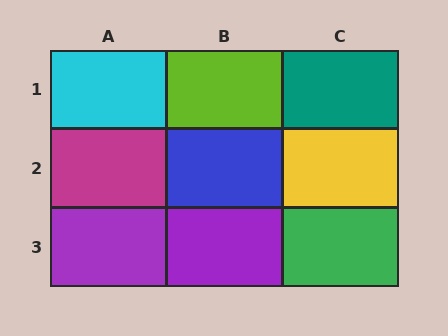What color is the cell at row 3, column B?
Purple.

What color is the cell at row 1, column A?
Cyan.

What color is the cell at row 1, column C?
Teal.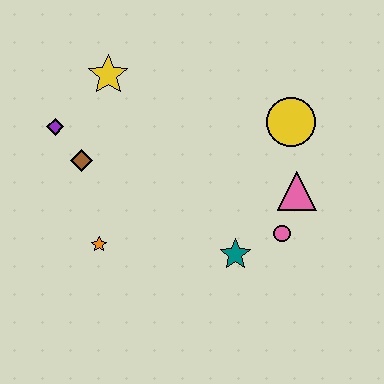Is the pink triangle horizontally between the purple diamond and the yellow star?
No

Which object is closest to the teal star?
The pink circle is closest to the teal star.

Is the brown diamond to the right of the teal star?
No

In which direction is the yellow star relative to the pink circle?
The yellow star is to the left of the pink circle.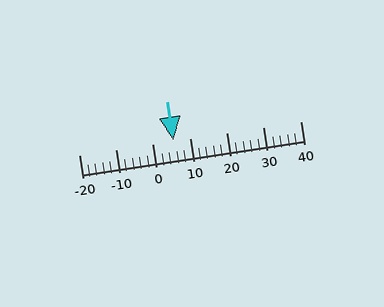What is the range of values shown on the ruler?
The ruler shows values from -20 to 40.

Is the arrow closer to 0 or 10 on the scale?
The arrow is closer to 10.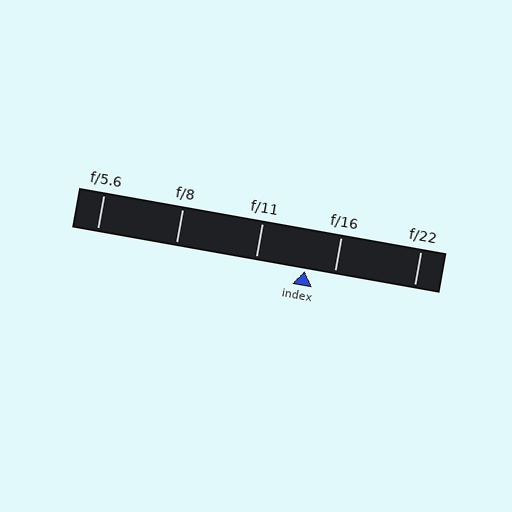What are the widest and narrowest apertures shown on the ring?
The widest aperture shown is f/5.6 and the narrowest is f/22.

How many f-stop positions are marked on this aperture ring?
There are 5 f-stop positions marked.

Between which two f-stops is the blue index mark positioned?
The index mark is between f/11 and f/16.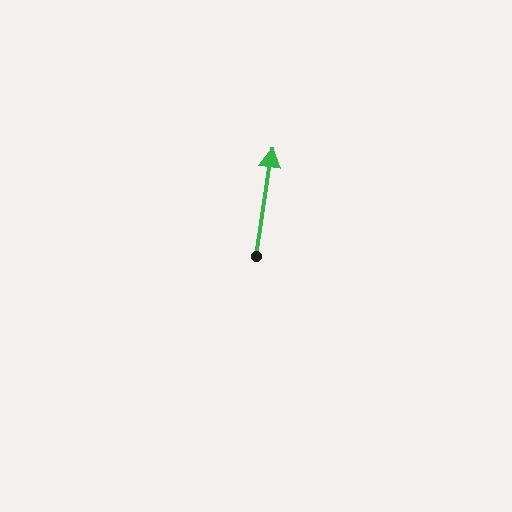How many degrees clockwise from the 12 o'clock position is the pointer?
Approximately 8 degrees.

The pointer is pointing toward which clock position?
Roughly 12 o'clock.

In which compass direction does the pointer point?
North.